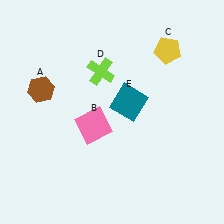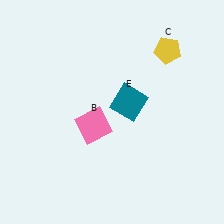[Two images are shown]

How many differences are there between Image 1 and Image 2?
There are 2 differences between the two images.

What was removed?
The brown hexagon (A), the lime cross (D) were removed in Image 2.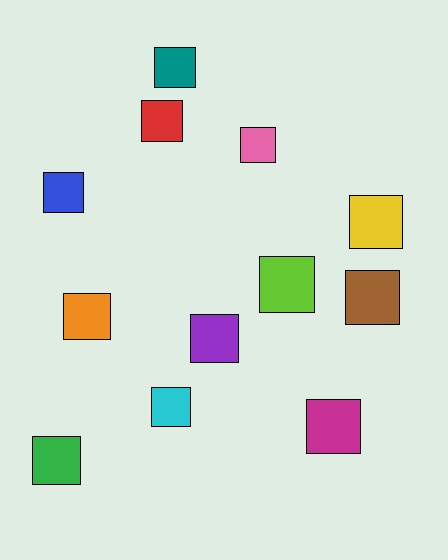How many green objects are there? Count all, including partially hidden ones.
There is 1 green object.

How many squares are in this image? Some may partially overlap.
There are 12 squares.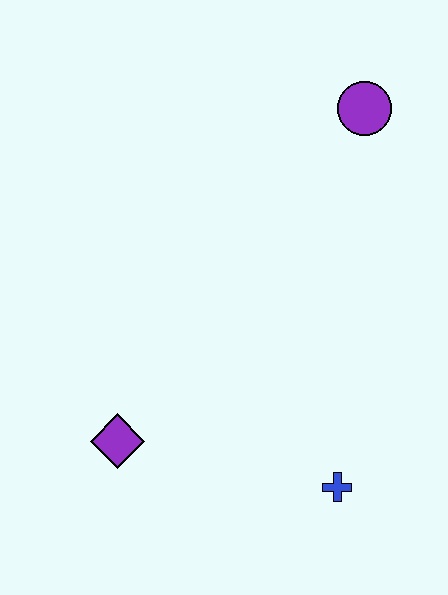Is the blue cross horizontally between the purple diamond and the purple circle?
Yes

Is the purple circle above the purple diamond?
Yes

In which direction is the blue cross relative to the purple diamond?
The blue cross is to the right of the purple diamond.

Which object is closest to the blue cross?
The purple diamond is closest to the blue cross.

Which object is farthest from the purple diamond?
The purple circle is farthest from the purple diamond.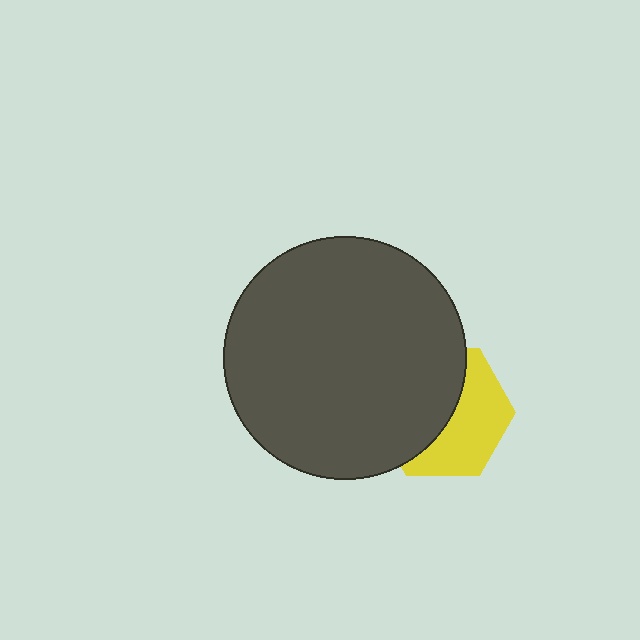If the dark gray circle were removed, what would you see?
You would see the complete yellow hexagon.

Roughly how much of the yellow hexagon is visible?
About half of it is visible (roughly 47%).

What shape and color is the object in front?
The object in front is a dark gray circle.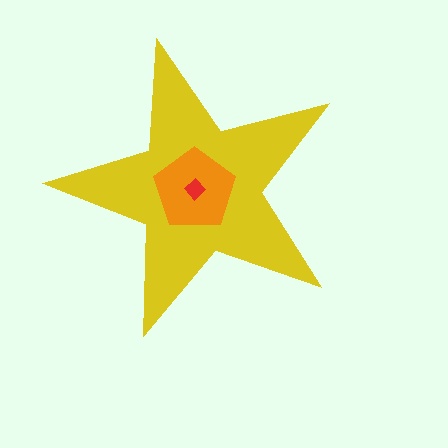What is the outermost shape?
The yellow star.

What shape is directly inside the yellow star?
The orange pentagon.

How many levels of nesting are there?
3.